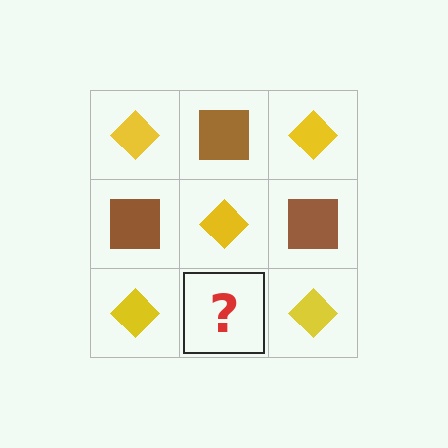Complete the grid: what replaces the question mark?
The question mark should be replaced with a brown square.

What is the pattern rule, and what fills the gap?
The rule is that it alternates yellow diamond and brown square in a checkerboard pattern. The gap should be filled with a brown square.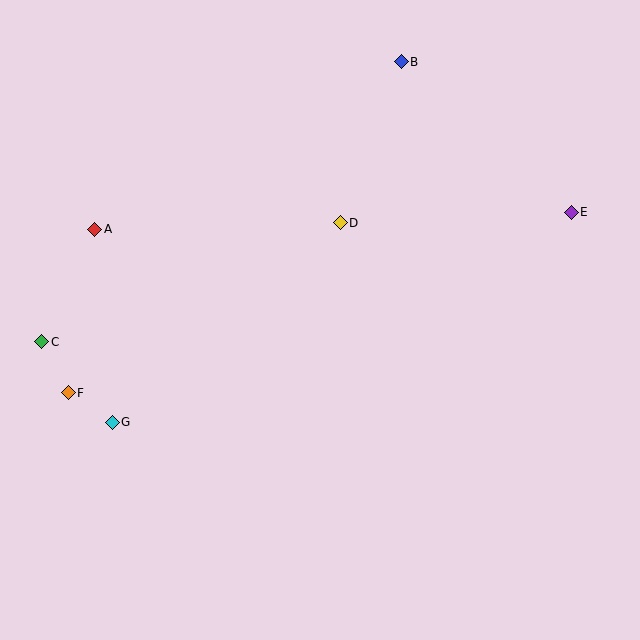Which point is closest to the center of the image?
Point D at (340, 223) is closest to the center.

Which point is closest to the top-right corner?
Point E is closest to the top-right corner.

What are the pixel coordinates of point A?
Point A is at (95, 229).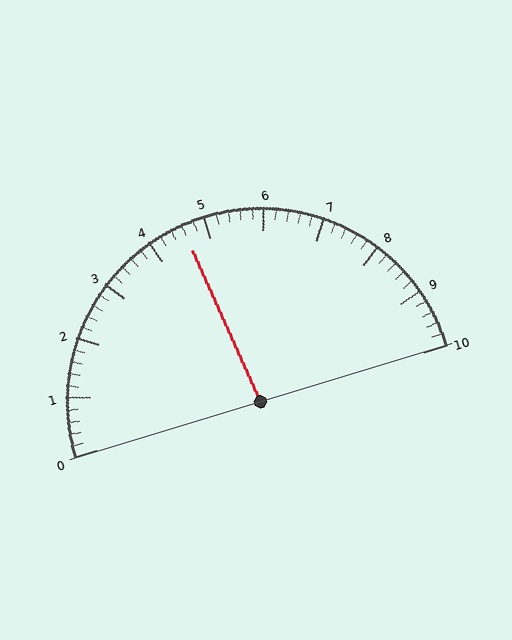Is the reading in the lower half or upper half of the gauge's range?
The reading is in the lower half of the range (0 to 10).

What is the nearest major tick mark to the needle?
The nearest major tick mark is 5.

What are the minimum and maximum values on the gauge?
The gauge ranges from 0 to 10.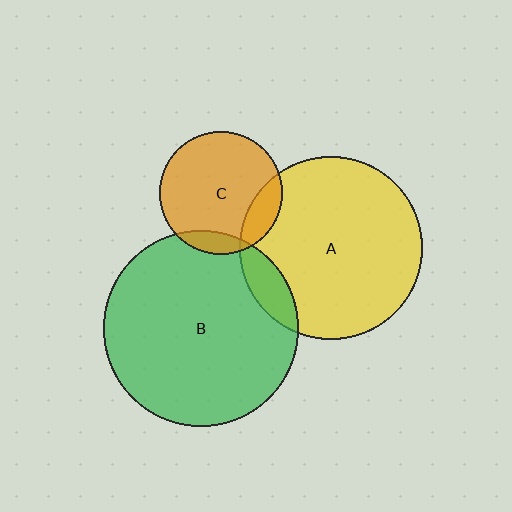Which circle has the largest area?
Circle B (green).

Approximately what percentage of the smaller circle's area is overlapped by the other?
Approximately 15%.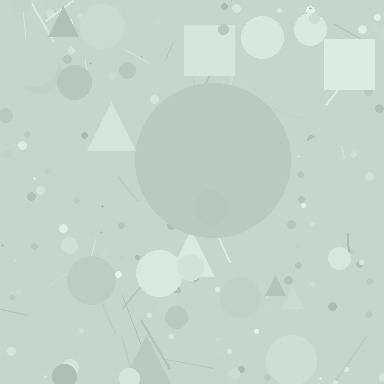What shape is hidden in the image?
A circle is hidden in the image.